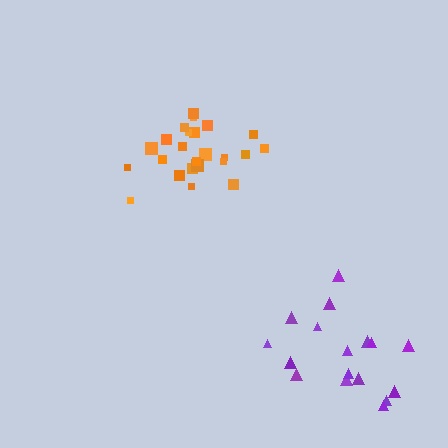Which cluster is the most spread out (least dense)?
Purple.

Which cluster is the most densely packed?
Orange.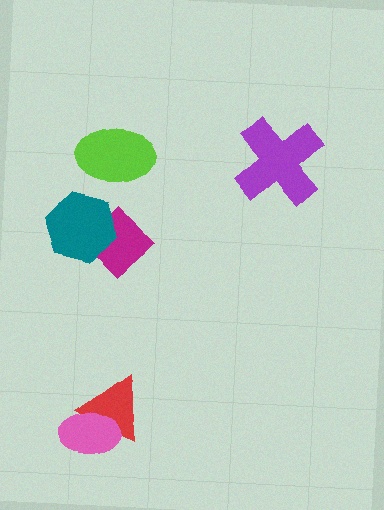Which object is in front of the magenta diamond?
The teal hexagon is in front of the magenta diamond.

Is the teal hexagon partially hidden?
No, no other shape covers it.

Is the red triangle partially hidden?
Yes, it is partially covered by another shape.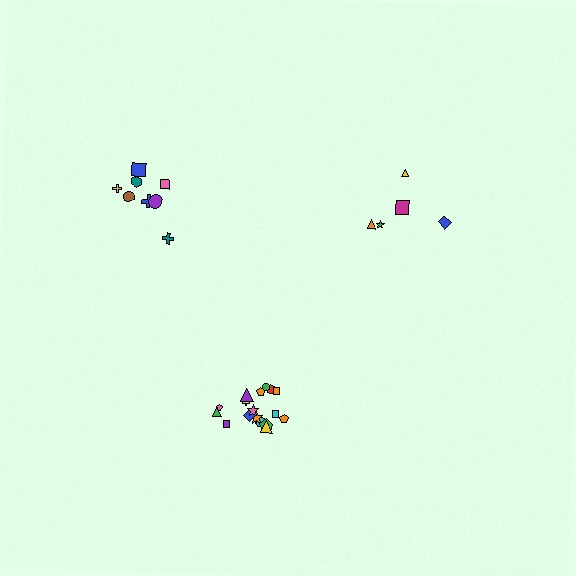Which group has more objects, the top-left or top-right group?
The top-left group.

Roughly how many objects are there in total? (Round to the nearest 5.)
Roughly 30 objects in total.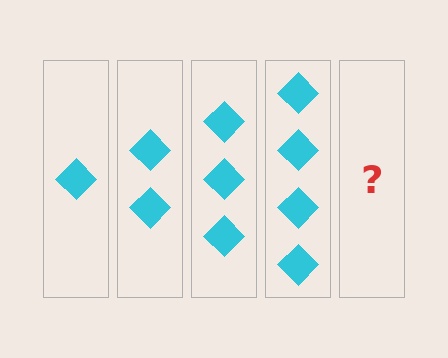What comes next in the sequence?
The next element should be 5 diamonds.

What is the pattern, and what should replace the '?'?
The pattern is that each step adds one more diamond. The '?' should be 5 diamonds.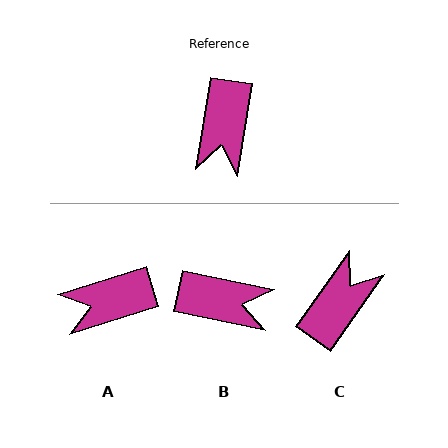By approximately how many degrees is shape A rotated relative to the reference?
Approximately 64 degrees clockwise.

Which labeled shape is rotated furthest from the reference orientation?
C, about 154 degrees away.